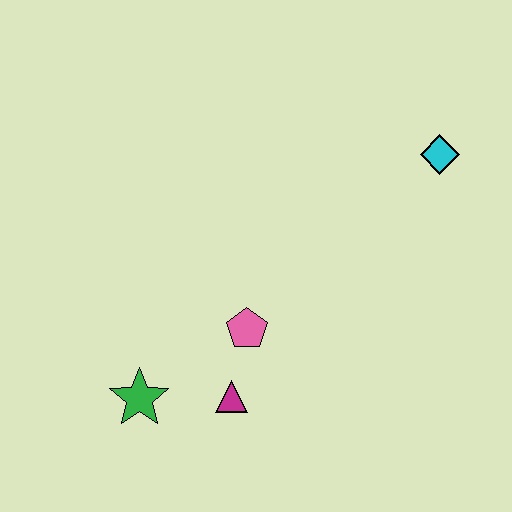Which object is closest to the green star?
The magenta triangle is closest to the green star.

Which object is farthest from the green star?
The cyan diamond is farthest from the green star.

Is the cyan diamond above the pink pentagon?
Yes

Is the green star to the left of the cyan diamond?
Yes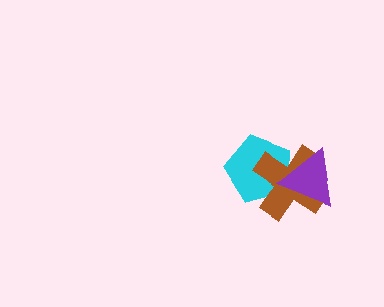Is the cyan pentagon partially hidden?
Yes, it is partially covered by another shape.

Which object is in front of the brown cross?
The purple triangle is in front of the brown cross.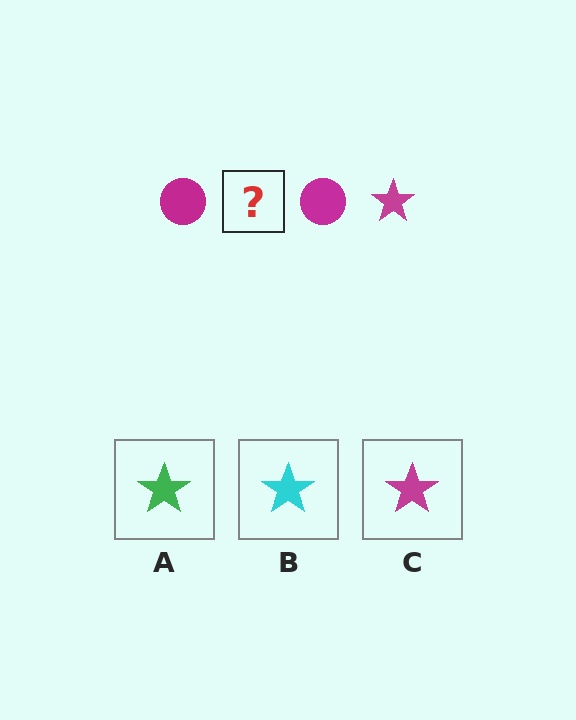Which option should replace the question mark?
Option C.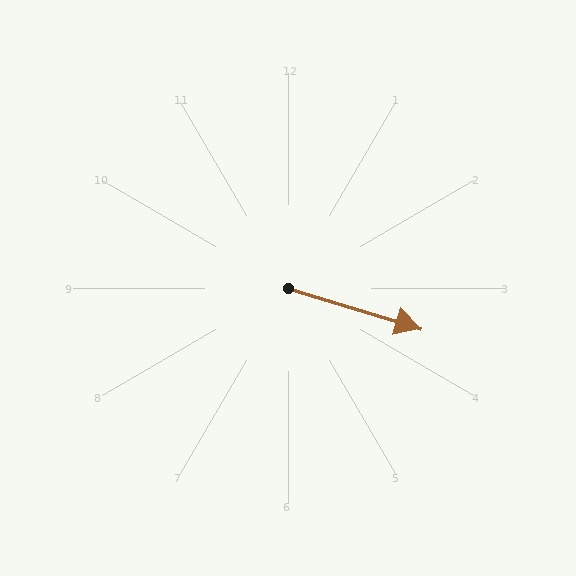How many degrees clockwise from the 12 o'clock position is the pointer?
Approximately 107 degrees.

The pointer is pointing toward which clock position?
Roughly 4 o'clock.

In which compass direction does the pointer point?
East.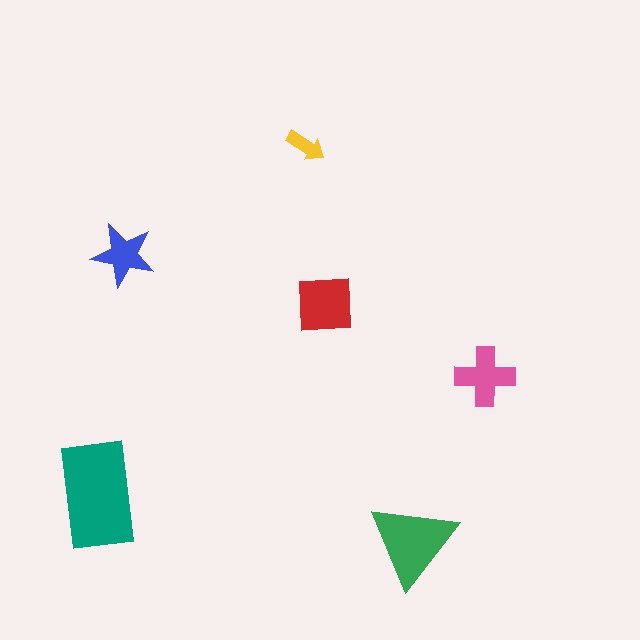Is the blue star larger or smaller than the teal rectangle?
Smaller.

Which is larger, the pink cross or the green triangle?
The green triangle.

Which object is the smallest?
The yellow arrow.